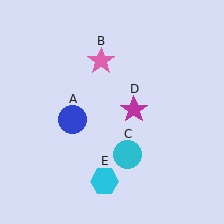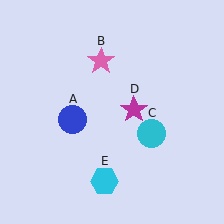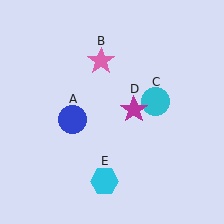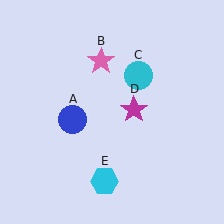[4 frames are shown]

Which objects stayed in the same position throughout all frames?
Blue circle (object A) and pink star (object B) and magenta star (object D) and cyan hexagon (object E) remained stationary.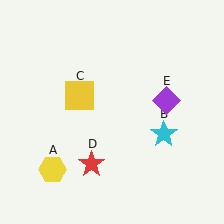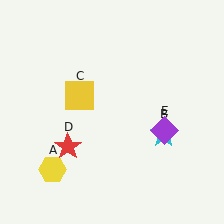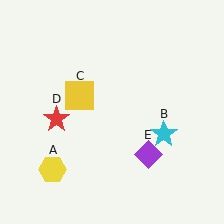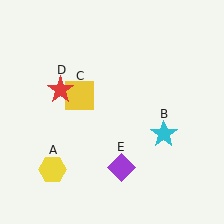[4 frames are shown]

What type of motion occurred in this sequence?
The red star (object D), purple diamond (object E) rotated clockwise around the center of the scene.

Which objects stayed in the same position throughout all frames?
Yellow hexagon (object A) and cyan star (object B) and yellow square (object C) remained stationary.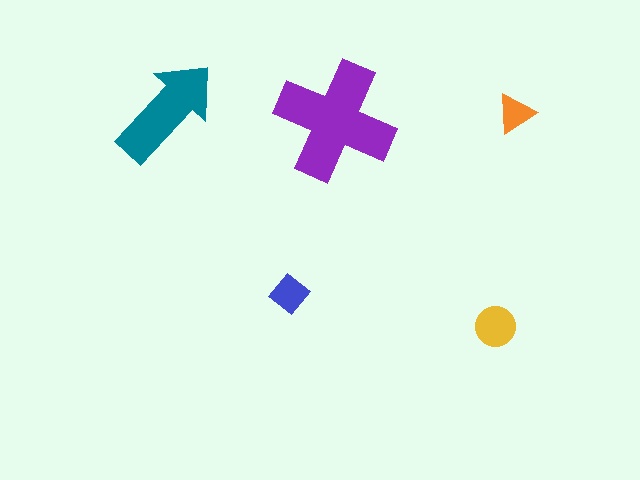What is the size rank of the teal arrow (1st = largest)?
2nd.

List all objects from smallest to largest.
The orange triangle, the blue diamond, the yellow circle, the teal arrow, the purple cross.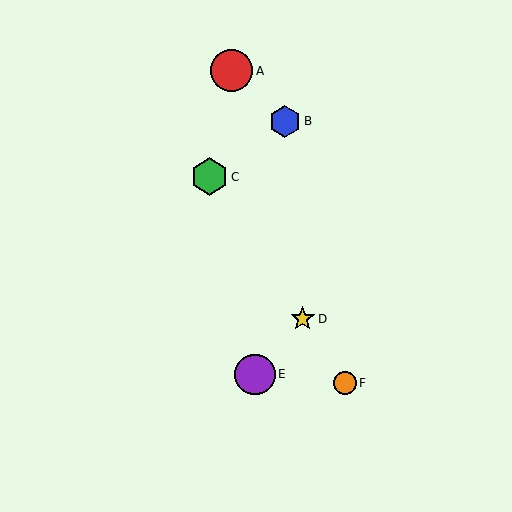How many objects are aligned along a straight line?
3 objects (C, D, F) are aligned along a straight line.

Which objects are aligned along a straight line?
Objects C, D, F are aligned along a straight line.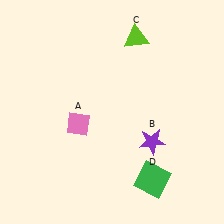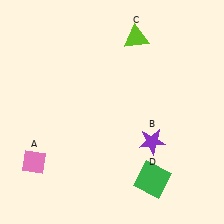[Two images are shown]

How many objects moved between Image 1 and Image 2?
1 object moved between the two images.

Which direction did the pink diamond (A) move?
The pink diamond (A) moved left.